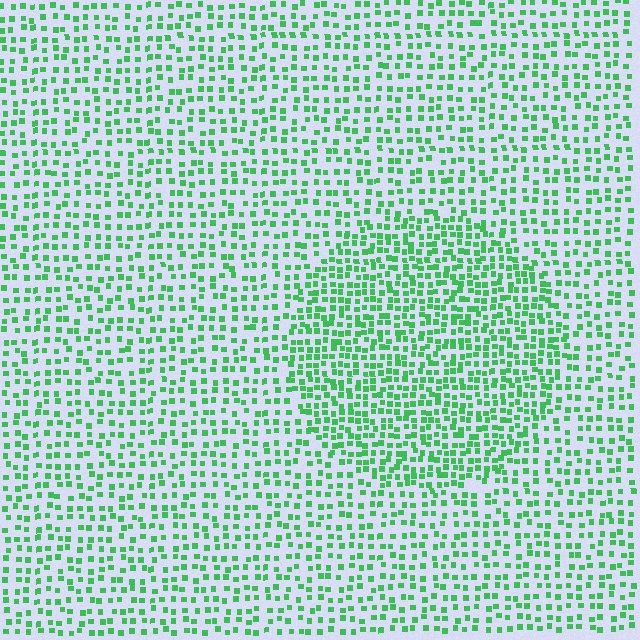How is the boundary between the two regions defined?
The boundary is defined by a change in element density (approximately 1.7x ratio). All elements are the same color, size, and shape.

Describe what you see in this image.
The image contains small green elements arranged at two different densities. A circle-shaped region is visible where the elements are more densely packed than the surrounding area.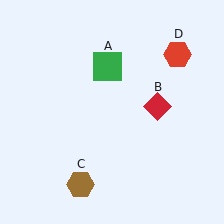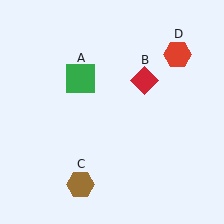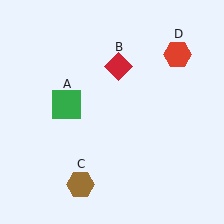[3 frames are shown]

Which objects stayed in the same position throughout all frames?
Brown hexagon (object C) and red hexagon (object D) remained stationary.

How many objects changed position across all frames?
2 objects changed position: green square (object A), red diamond (object B).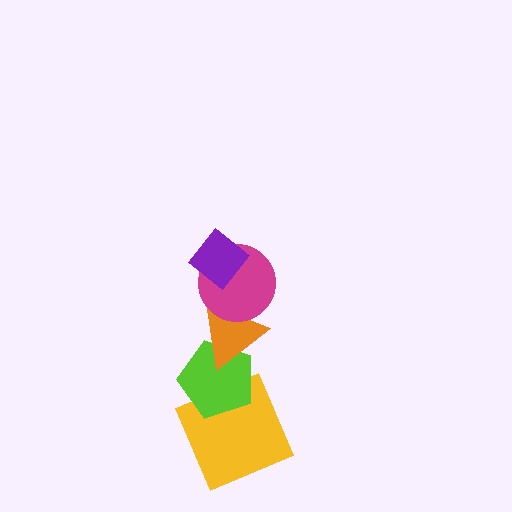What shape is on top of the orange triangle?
The magenta circle is on top of the orange triangle.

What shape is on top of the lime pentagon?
The orange triangle is on top of the lime pentagon.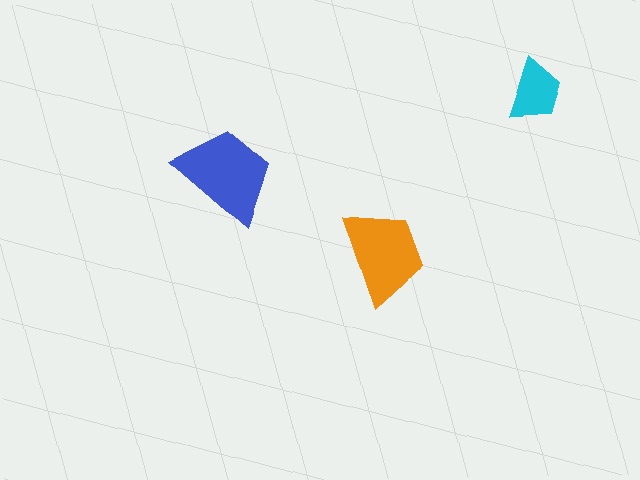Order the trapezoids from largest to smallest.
the blue one, the orange one, the cyan one.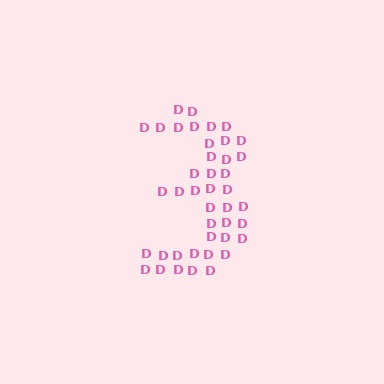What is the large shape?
The large shape is the digit 3.